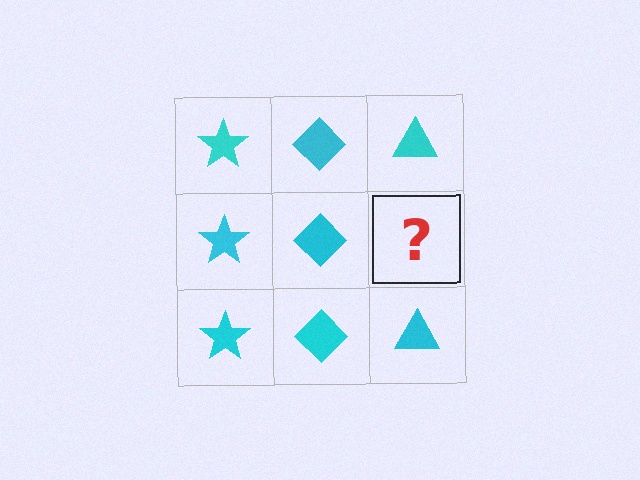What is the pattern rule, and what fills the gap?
The rule is that each column has a consistent shape. The gap should be filled with a cyan triangle.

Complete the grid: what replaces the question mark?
The question mark should be replaced with a cyan triangle.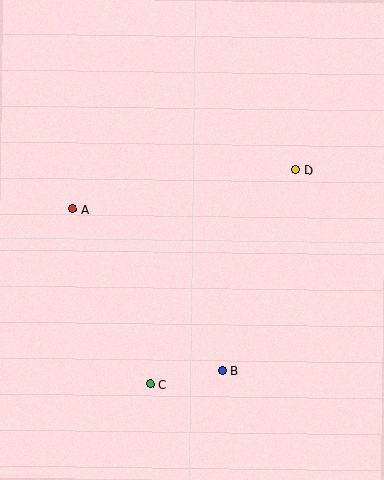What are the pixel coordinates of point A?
Point A is at (73, 209).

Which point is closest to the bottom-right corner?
Point B is closest to the bottom-right corner.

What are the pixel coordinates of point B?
Point B is at (222, 371).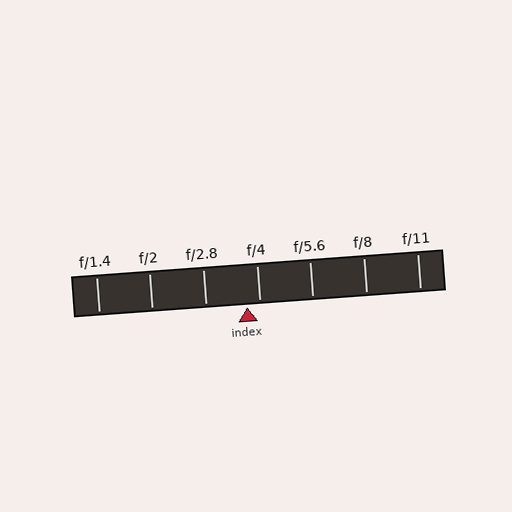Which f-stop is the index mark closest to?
The index mark is closest to f/4.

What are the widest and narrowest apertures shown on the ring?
The widest aperture shown is f/1.4 and the narrowest is f/11.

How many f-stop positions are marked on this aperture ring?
There are 7 f-stop positions marked.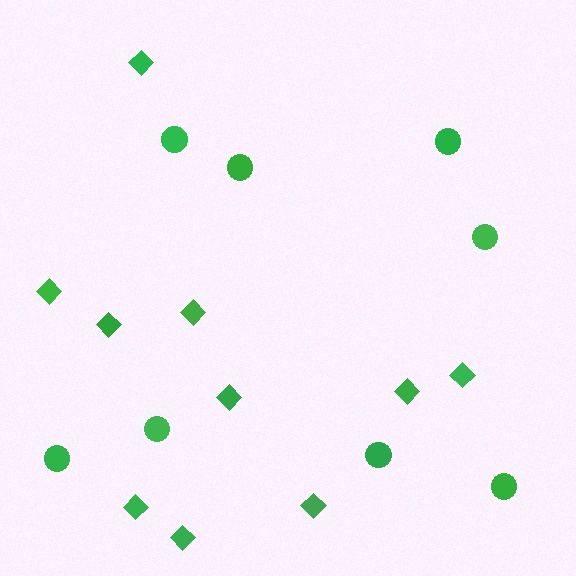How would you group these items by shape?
There are 2 groups: one group of diamonds (10) and one group of circles (8).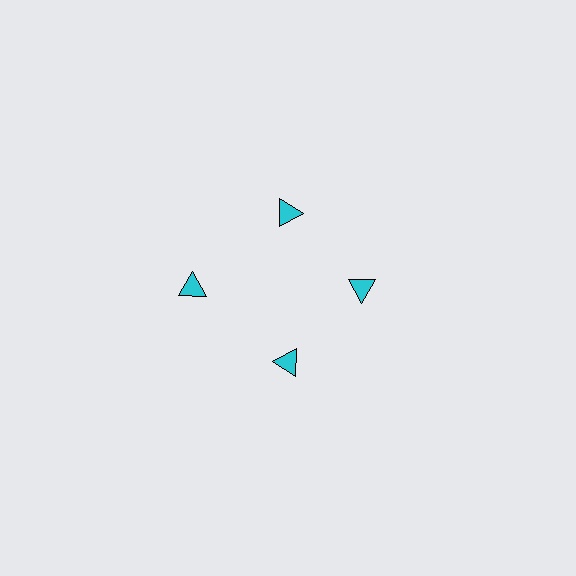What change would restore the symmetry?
The symmetry would be restored by moving it inward, back onto the ring so that all 4 triangles sit at equal angles and equal distance from the center.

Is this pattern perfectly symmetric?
No. The 4 cyan triangles are arranged in a ring, but one element near the 9 o'clock position is pushed outward from the center, breaking the 4-fold rotational symmetry.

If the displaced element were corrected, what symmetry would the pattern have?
It would have 4-fold rotational symmetry — the pattern would map onto itself every 90 degrees.